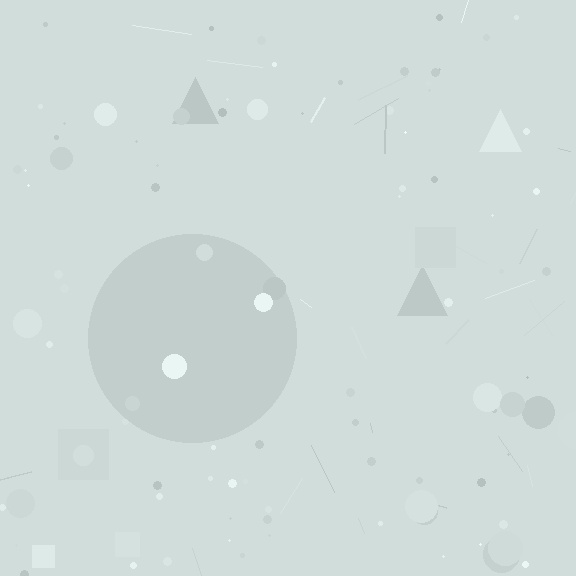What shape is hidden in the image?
A circle is hidden in the image.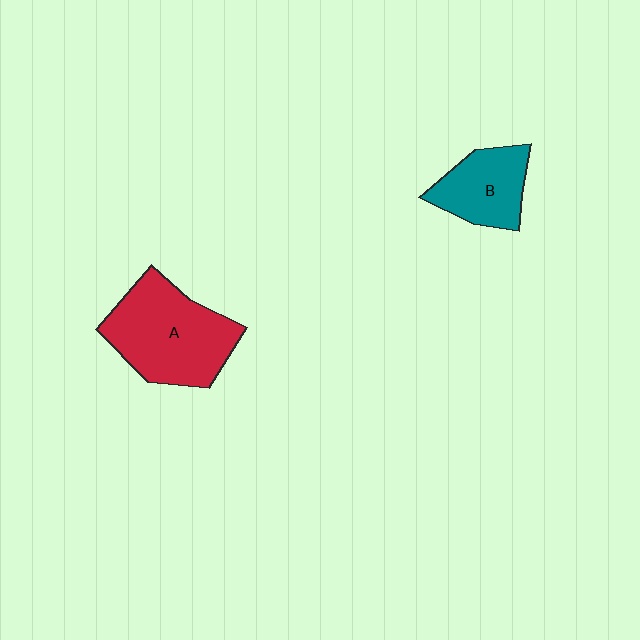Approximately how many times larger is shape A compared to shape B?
Approximately 1.7 times.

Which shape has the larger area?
Shape A (red).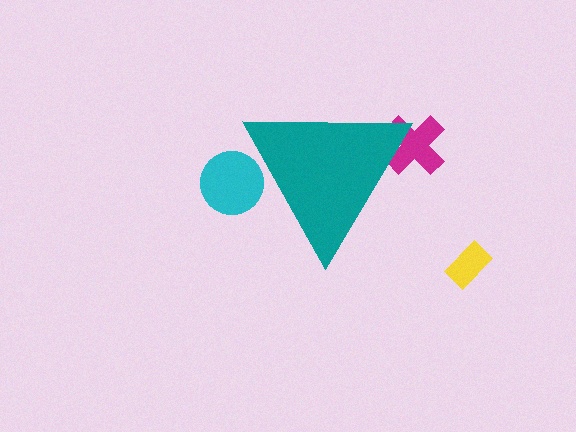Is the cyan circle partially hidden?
Yes, the cyan circle is partially hidden behind the teal triangle.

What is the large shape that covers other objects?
A teal triangle.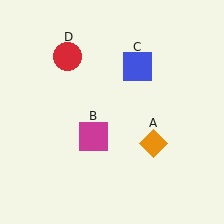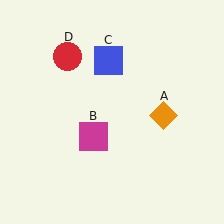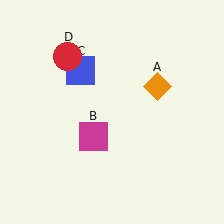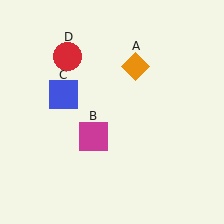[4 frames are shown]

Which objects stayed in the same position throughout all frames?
Magenta square (object B) and red circle (object D) remained stationary.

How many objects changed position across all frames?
2 objects changed position: orange diamond (object A), blue square (object C).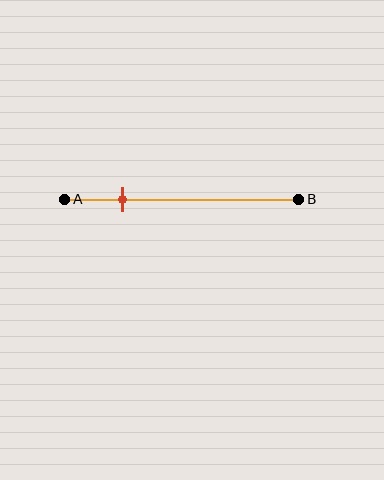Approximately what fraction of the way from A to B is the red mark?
The red mark is approximately 25% of the way from A to B.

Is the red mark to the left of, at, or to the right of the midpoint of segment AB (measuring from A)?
The red mark is to the left of the midpoint of segment AB.